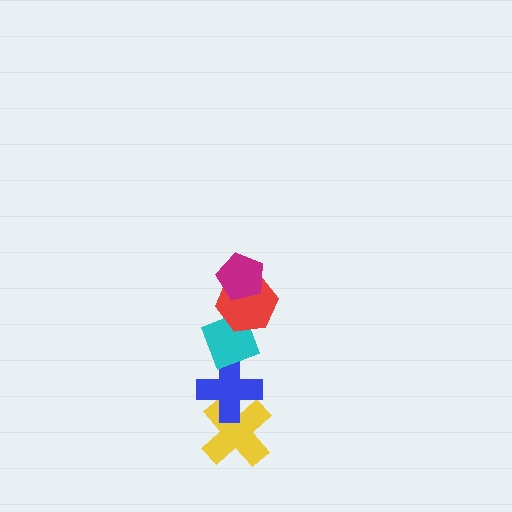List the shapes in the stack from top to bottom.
From top to bottom: the magenta pentagon, the red hexagon, the cyan diamond, the blue cross, the yellow cross.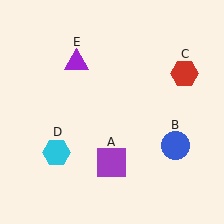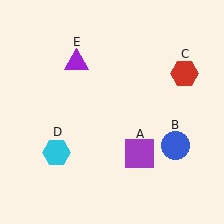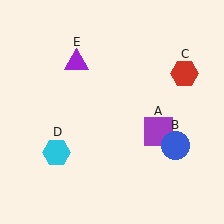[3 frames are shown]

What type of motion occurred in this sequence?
The purple square (object A) rotated counterclockwise around the center of the scene.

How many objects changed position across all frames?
1 object changed position: purple square (object A).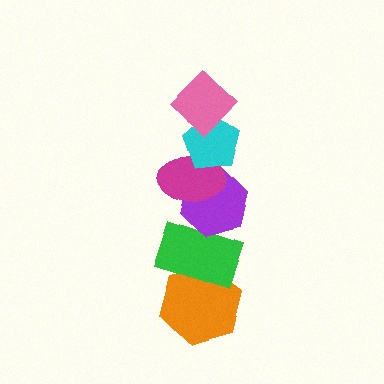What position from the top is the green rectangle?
The green rectangle is 5th from the top.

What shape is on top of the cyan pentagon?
The pink diamond is on top of the cyan pentagon.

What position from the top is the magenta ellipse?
The magenta ellipse is 3rd from the top.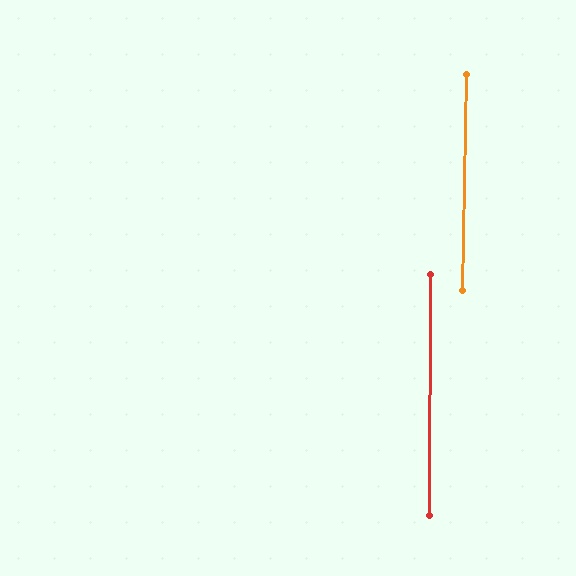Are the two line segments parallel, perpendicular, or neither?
Parallel — their directions differ by only 0.8°.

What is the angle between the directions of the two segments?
Approximately 1 degree.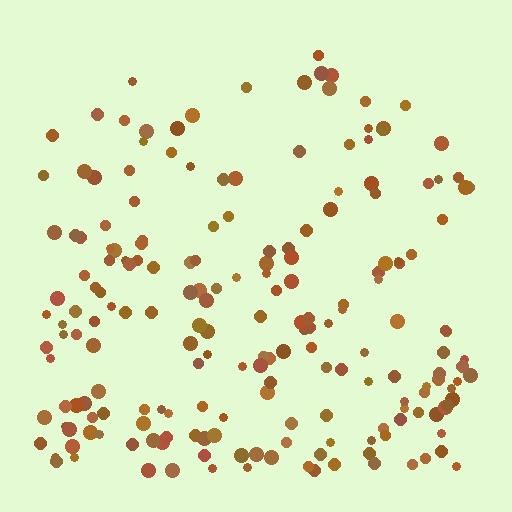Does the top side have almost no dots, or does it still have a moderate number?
Still a moderate number, just noticeably fewer than the bottom.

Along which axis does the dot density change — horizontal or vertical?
Vertical.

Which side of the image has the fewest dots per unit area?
The top.